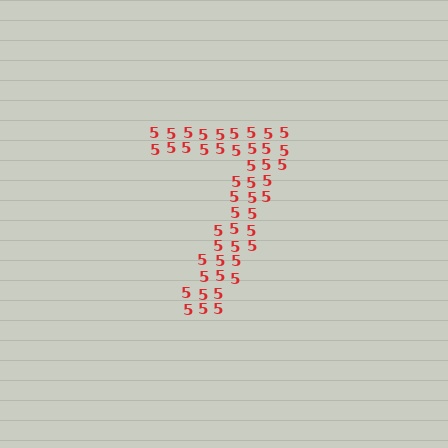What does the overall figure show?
The overall figure shows the digit 7.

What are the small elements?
The small elements are digit 5's.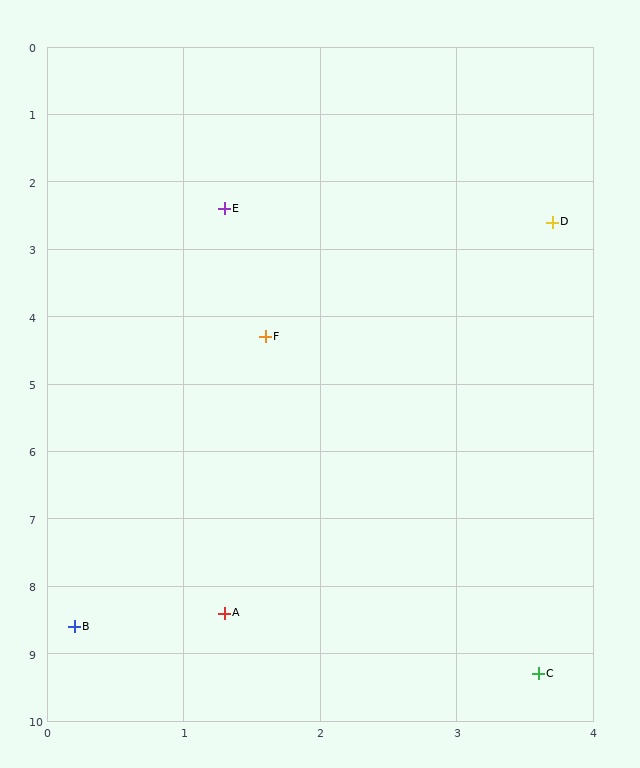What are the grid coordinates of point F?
Point F is at approximately (1.6, 4.3).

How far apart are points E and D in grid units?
Points E and D are about 2.4 grid units apart.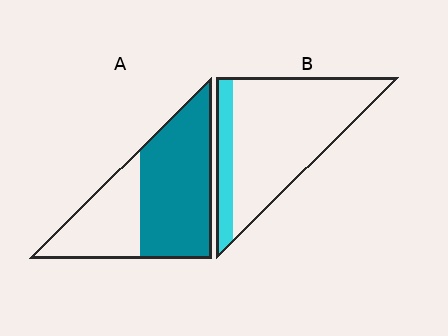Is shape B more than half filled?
No.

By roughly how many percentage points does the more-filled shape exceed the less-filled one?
By roughly 45 percentage points (A over B).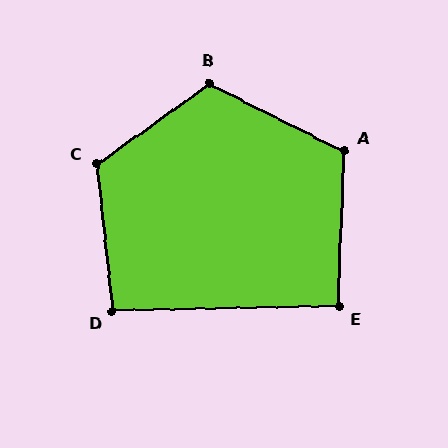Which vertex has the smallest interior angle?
E, at approximately 93 degrees.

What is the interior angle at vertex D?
Approximately 95 degrees (obtuse).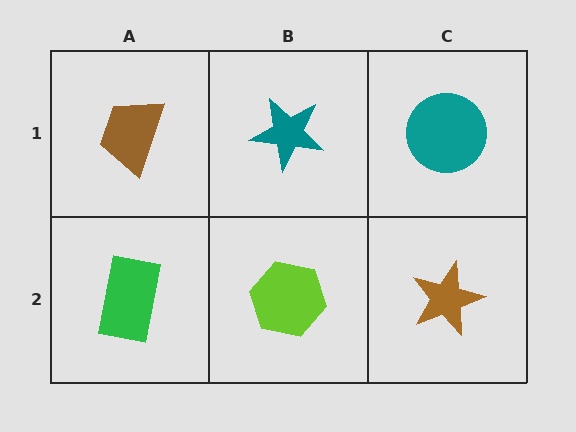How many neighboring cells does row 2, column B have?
3.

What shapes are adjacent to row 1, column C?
A brown star (row 2, column C), a teal star (row 1, column B).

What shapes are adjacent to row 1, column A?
A green rectangle (row 2, column A), a teal star (row 1, column B).